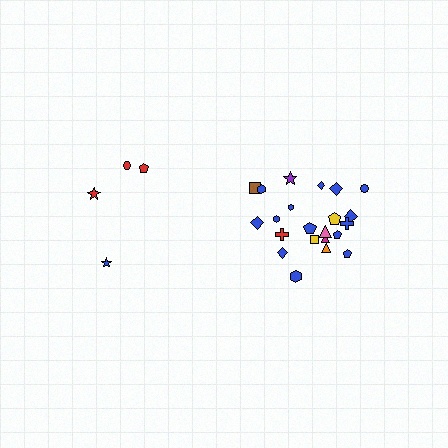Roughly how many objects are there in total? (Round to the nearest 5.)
Roughly 25 objects in total.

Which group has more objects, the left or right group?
The right group.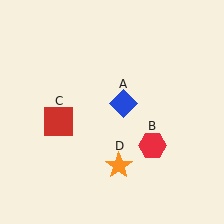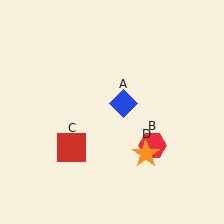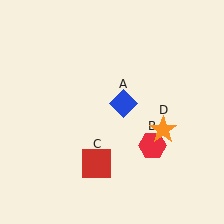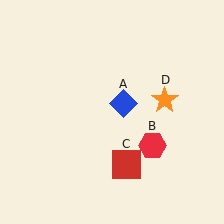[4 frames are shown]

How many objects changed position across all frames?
2 objects changed position: red square (object C), orange star (object D).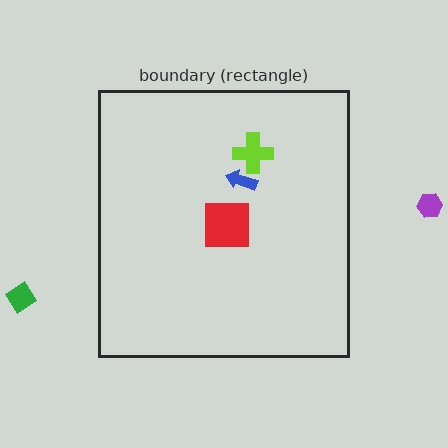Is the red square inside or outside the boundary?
Inside.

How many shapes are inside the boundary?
3 inside, 2 outside.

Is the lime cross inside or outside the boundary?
Inside.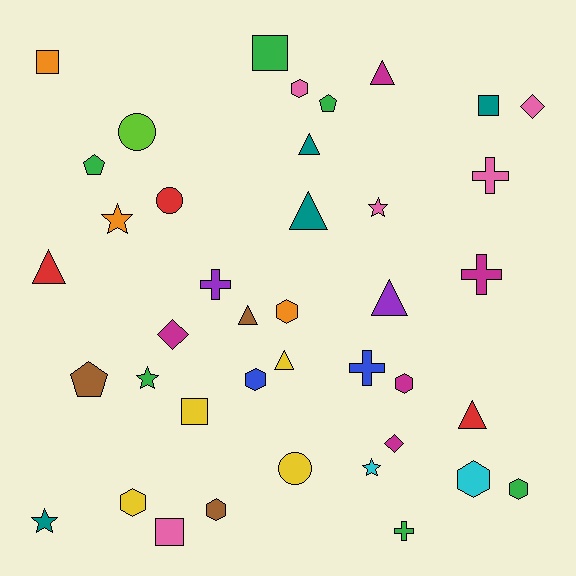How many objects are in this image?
There are 40 objects.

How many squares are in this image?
There are 5 squares.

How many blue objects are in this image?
There are 2 blue objects.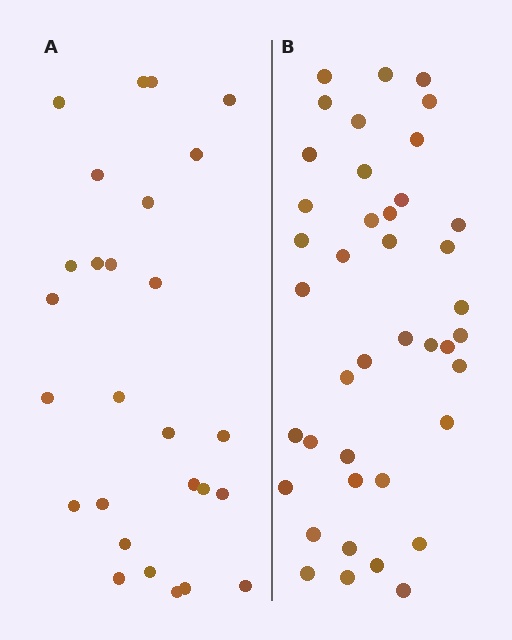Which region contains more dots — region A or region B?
Region B (the right region) has more dots.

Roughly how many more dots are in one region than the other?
Region B has approximately 15 more dots than region A.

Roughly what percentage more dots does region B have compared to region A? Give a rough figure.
About 50% more.